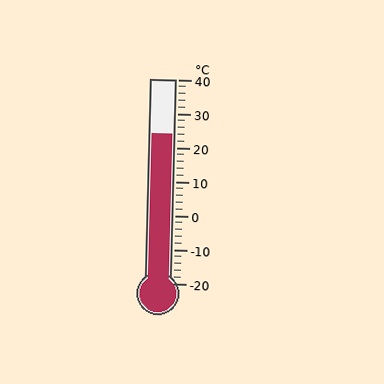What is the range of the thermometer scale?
The thermometer scale ranges from -20°C to 40°C.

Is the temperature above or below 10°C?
The temperature is above 10°C.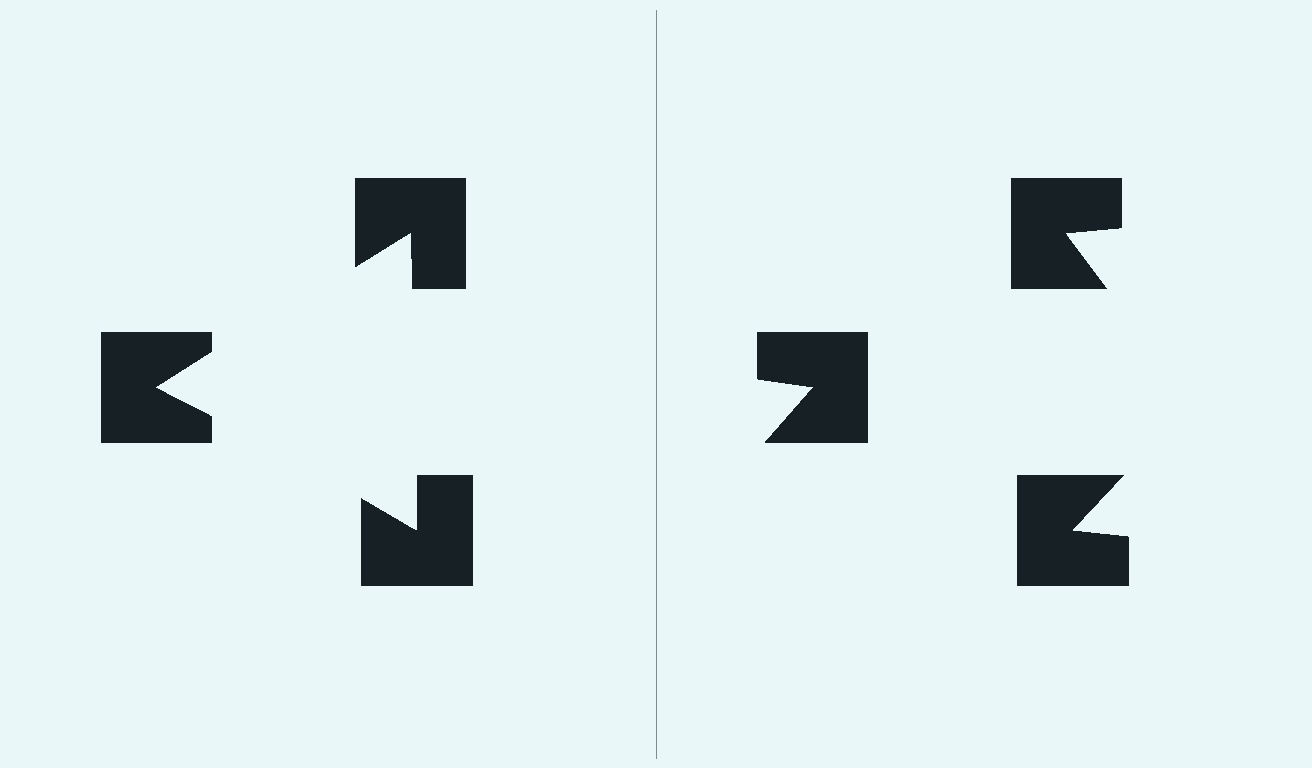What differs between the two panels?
The notched squares are positioned identically on both sides; only the wedge orientations differ. On the left they align to a triangle; on the right they are misaligned.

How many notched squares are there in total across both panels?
6 — 3 on each side.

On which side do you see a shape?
An illusory triangle appears on the left side. On the right side the wedge cuts are rotated, so no coherent shape forms.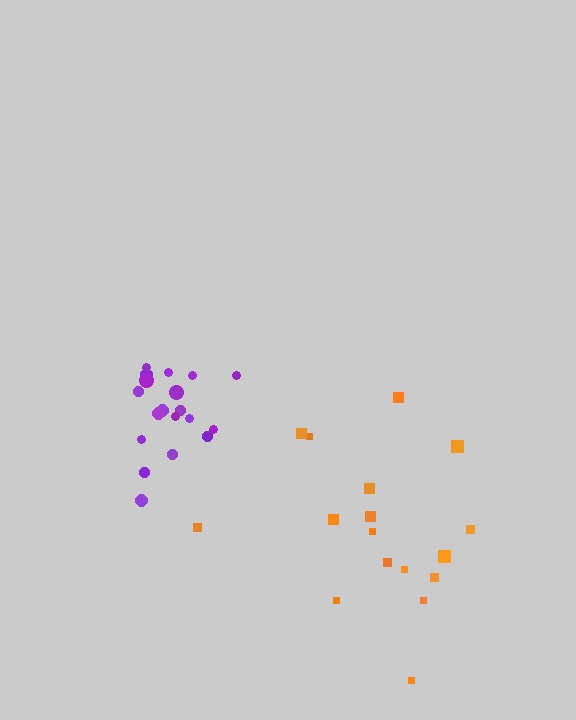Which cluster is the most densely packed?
Purple.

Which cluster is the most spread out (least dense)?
Orange.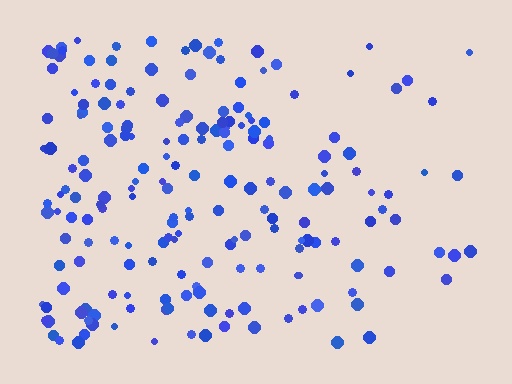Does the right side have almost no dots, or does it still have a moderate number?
Still a moderate number, just noticeably fewer than the left.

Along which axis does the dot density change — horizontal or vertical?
Horizontal.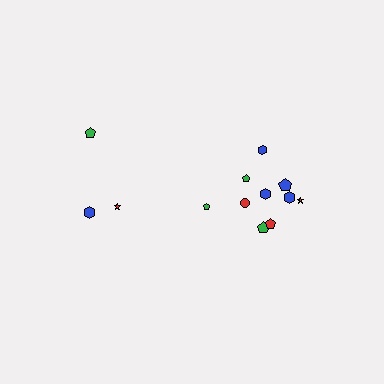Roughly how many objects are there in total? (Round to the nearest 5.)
Roughly 15 objects in total.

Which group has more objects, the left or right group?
The right group.